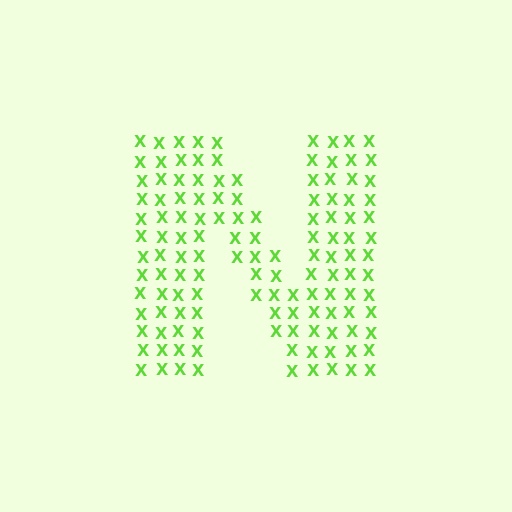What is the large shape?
The large shape is the letter N.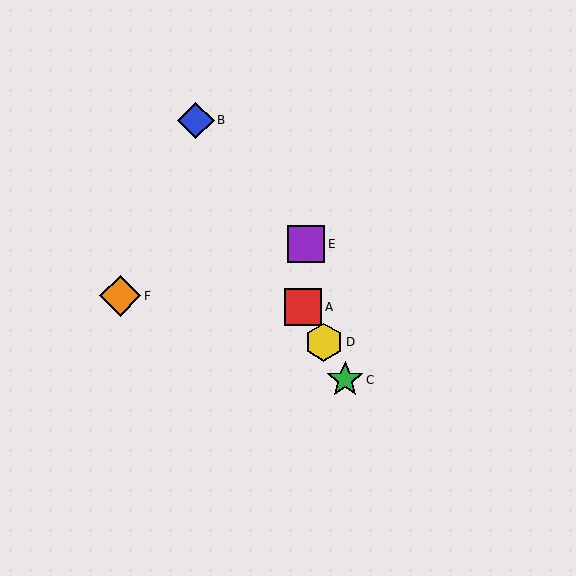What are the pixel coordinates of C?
Object C is at (345, 380).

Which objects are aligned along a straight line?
Objects A, B, C, D are aligned along a straight line.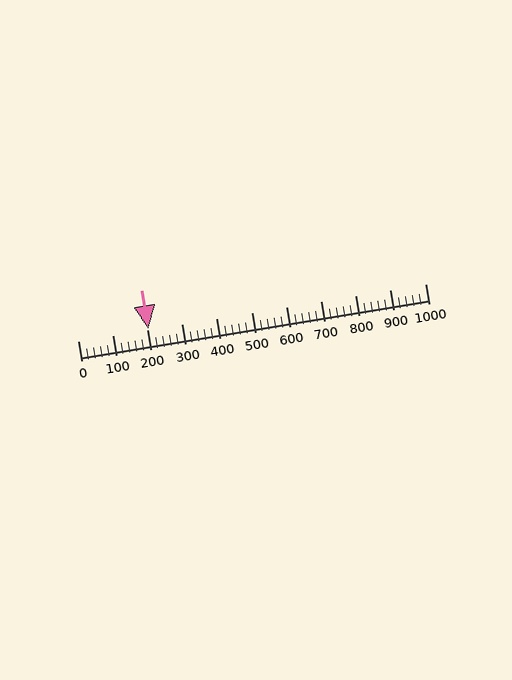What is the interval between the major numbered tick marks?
The major tick marks are spaced 100 units apart.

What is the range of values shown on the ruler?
The ruler shows values from 0 to 1000.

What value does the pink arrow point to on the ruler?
The pink arrow points to approximately 204.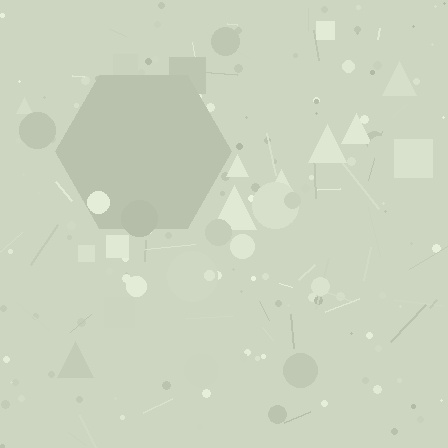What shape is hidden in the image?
A hexagon is hidden in the image.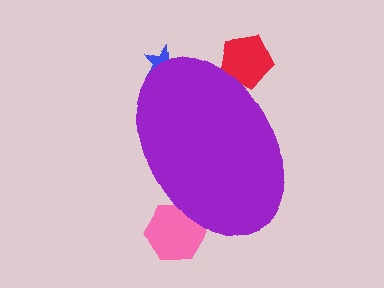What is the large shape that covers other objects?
A purple ellipse.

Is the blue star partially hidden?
Yes, the blue star is partially hidden behind the purple ellipse.